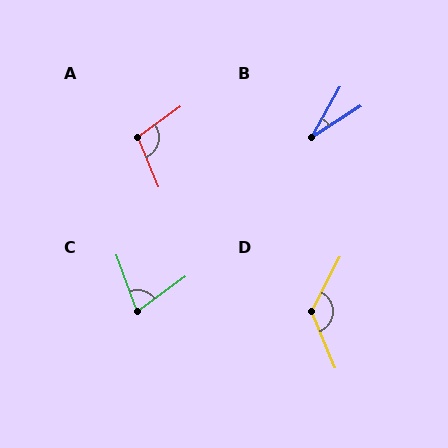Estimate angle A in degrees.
Approximately 103 degrees.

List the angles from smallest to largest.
B (28°), C (74°), A (103°), D (130°).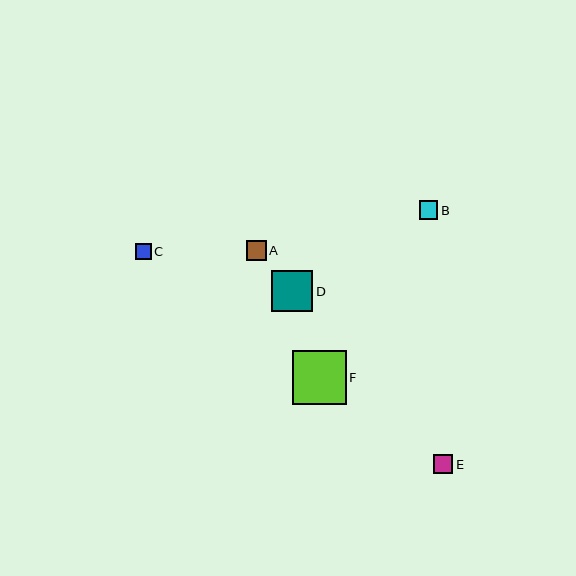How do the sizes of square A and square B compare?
Square A and square B are approximately the same size.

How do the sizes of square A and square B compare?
Square A and square B are approximately the same size.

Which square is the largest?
Square F is the largest with a size of approximately 54 pixels.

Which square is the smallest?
Square C is the smallest with a size of approximately 16 pixels.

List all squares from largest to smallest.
From largest to smallest: F, D, A, E, B, C.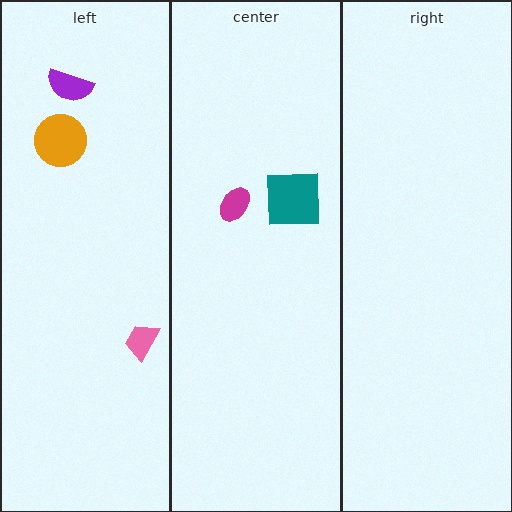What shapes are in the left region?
The orange circle, the pink trapezoid, the purple semicircle.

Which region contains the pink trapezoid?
The left region.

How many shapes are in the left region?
3.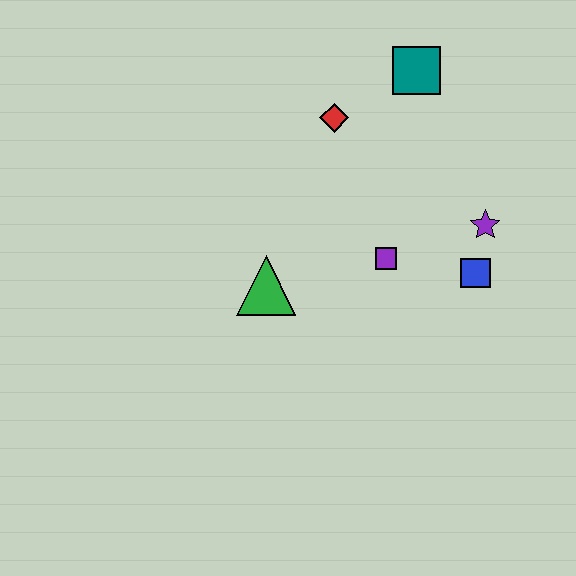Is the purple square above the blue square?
Yes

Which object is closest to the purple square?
The blue square is closest to the purple square.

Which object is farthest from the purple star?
The green triangle is farthest from the purple star.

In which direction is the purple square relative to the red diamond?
The purple square is below the red diamond.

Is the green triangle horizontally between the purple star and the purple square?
No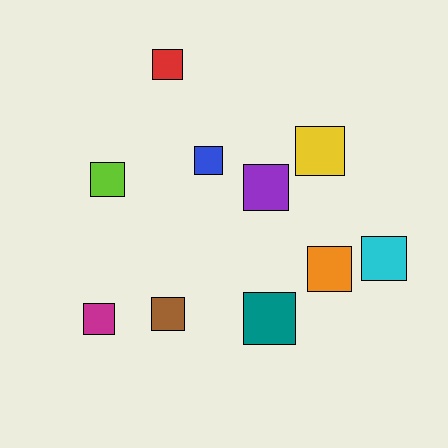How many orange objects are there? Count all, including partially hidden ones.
There is 1 orange object.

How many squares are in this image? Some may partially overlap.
There are 10 squares.